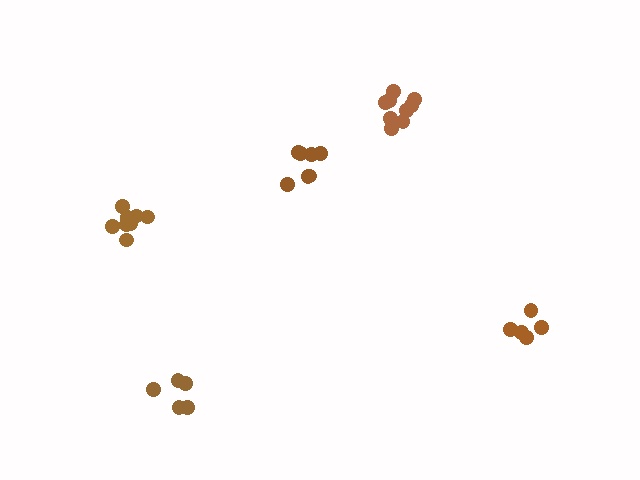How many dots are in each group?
Group 1: 5 dots, Group 2: 5 dots, Group 3: 9 dots, Group 4: 8 dots, Group 5: 7 dots (34 total).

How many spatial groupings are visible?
There are 5 spatial groupings.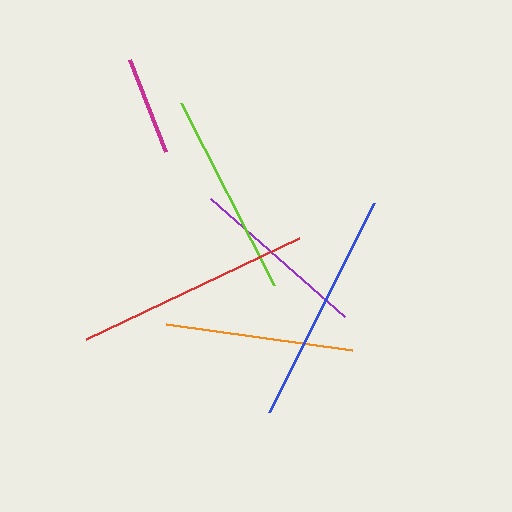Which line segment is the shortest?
The magenta line is the shortest at approximately 100 pixels.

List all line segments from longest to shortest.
From longest to shortest: red, blue, lime, orange, purple, magenta.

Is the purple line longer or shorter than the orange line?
The orange line is longer than the purple line.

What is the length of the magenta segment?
The magenta segment is approximately 100 pixels long.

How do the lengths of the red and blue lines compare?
The red and blue lines are approximately the same length.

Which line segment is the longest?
The red line is the longest at approximately 237 pixels.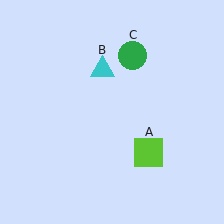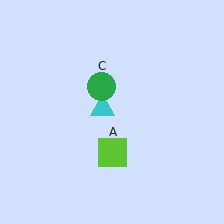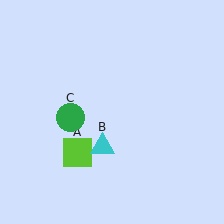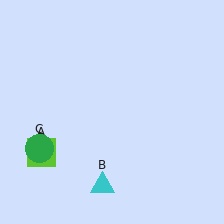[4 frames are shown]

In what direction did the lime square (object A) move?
The lime square (object A) moved left.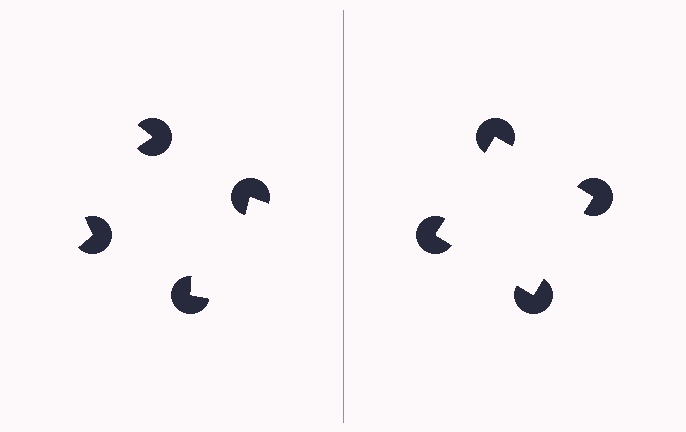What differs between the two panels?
The pac-man discs are positioned identically on both sides; only the wedge orientations differ. On the right they align to a square; on the left they are misaligned.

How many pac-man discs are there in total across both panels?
8 — 4 on each side.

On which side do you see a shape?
An illusory square appears on the right side. On the left side the wedge cuts are rotated, so no coherent shape forms.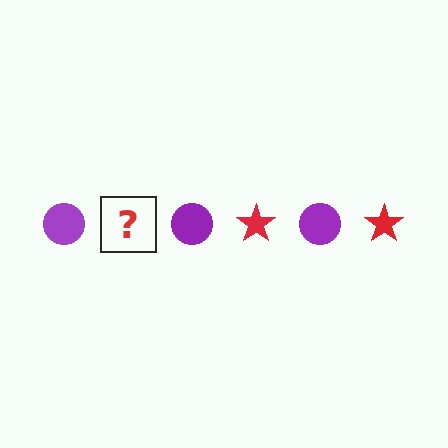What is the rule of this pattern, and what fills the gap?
The rule is that the pattern alternates between purple circle and red star. The gap should be filled with a red star.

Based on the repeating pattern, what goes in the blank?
The blank should be a red star.